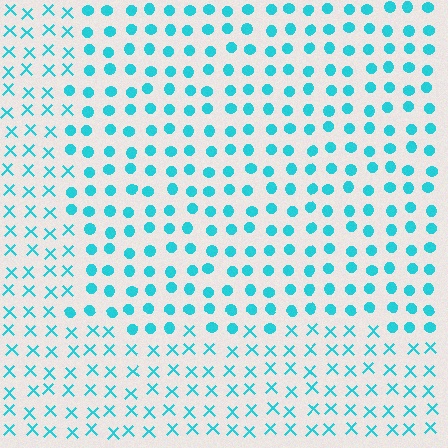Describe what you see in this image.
The image is filled with small cyan elements arranged in a uniform grid. A rectangle-shaped region contains circles, while the surrounding area contains X marks. The boundary is defined purely by the change in element shape.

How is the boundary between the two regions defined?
The boundary is defined by a change in element shape: circles inside vs. X marks outside. All elements share the same color and spacing.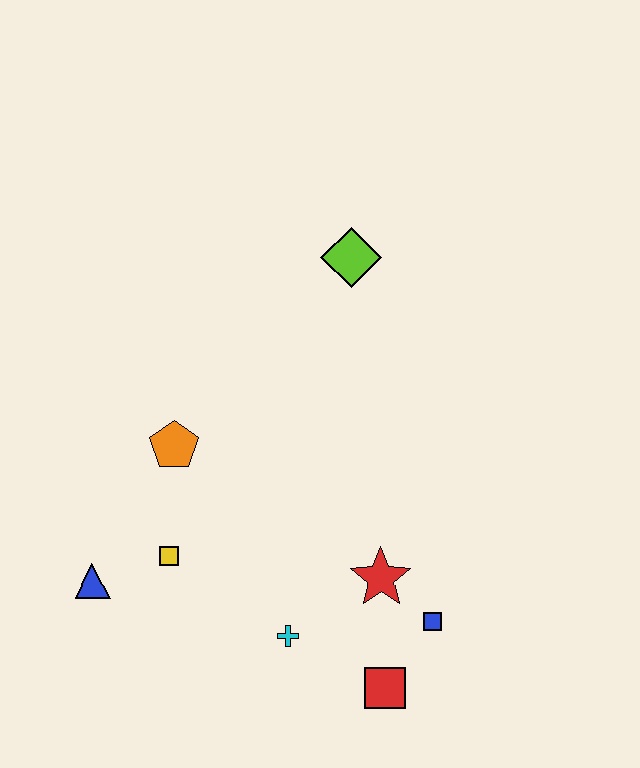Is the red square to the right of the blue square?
No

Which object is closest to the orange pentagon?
The yellow square is closest to the orange pentagon.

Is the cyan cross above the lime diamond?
No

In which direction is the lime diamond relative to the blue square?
The lime diamond is above the blue square.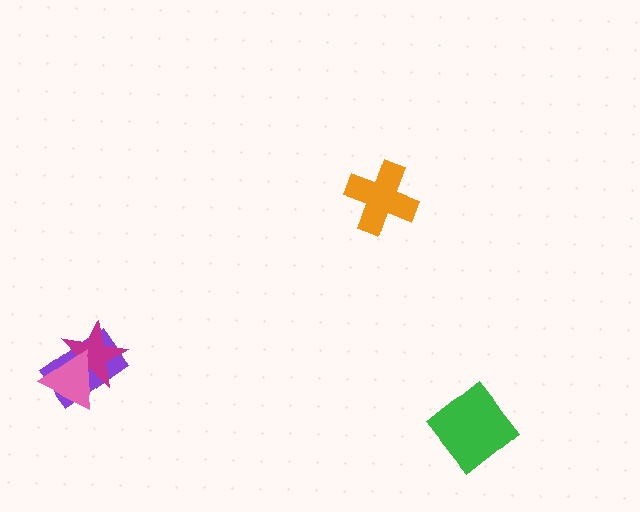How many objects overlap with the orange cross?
0 objects overlap with the orange cross.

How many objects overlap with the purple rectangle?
2 objects overlap with the purple rectangle.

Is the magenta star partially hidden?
Yes, it is partially covered by another shape.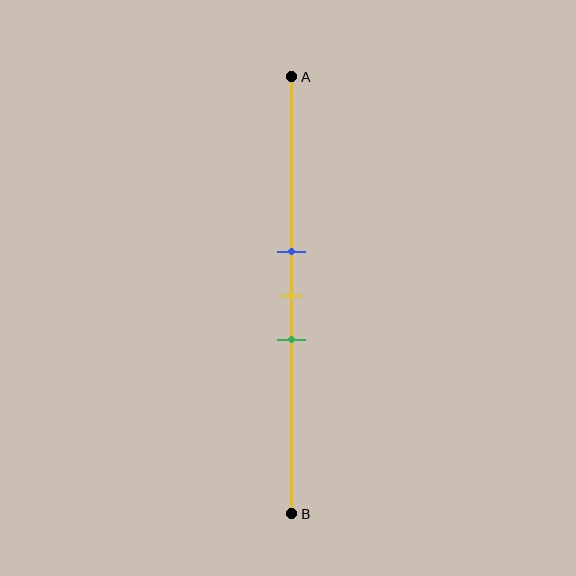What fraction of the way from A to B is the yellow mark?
The yellow mark is approximately 50% (0.5) of the way from A to B.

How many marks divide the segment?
There are 3 marks dividing the segment.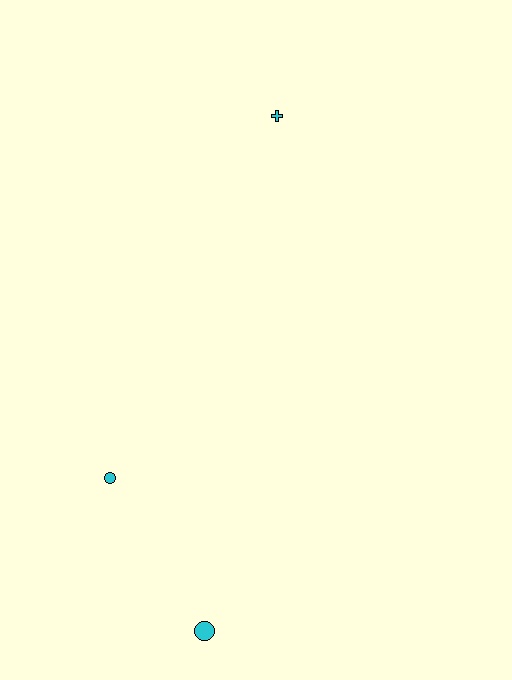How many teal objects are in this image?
There are no teal objects.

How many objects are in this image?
There are 3 objects.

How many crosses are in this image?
There is 1 cross.